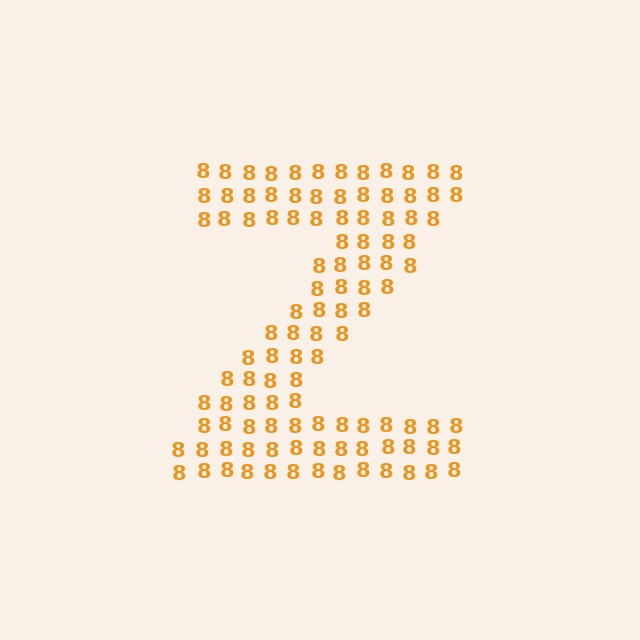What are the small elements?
The small elements are digit 8's.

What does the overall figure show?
The overall figure shows the letter Z.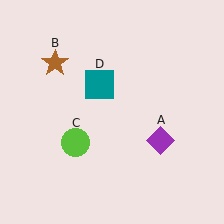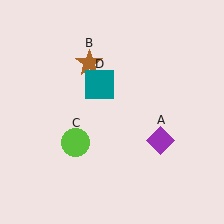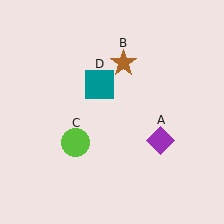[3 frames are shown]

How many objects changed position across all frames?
1 object changed position: brown star (object B).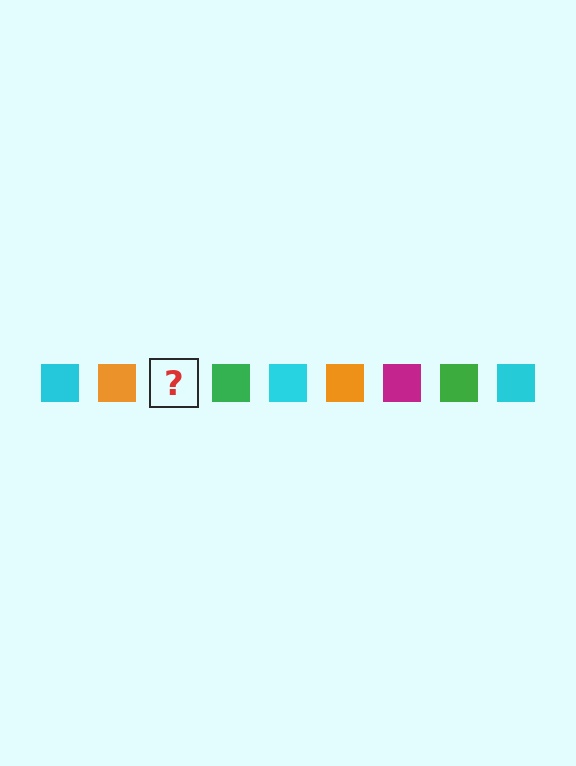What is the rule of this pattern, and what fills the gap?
The rule is that the pattern cycles through cyan, orange, magenta, green squares. The gap should be filled with a magenta square.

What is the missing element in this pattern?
The missing element is a magenta square.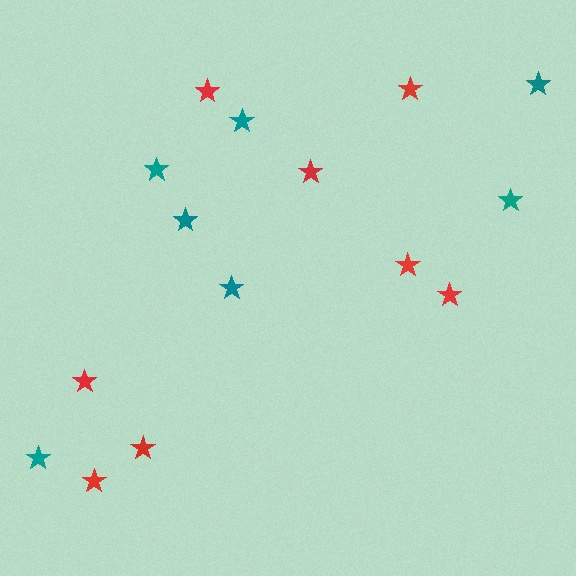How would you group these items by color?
There are 2 groups: one group of red stars (8) and one group of teal stars (7).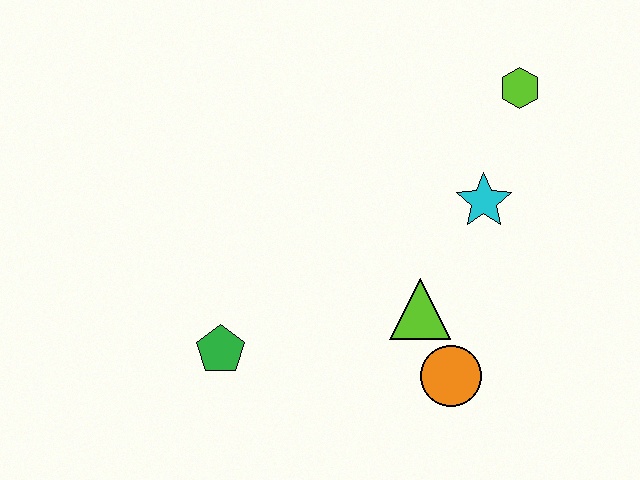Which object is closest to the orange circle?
The lime triangle is closest to the orange circle.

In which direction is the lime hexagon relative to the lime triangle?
The lime hexagon is above the lime triangle.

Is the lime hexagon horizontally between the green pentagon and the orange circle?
No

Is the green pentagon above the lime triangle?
No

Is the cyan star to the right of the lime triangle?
Yes